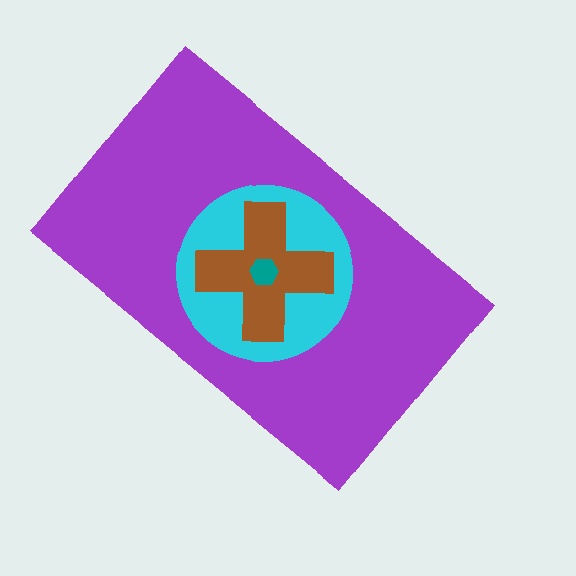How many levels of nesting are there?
4.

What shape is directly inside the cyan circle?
The brown cross.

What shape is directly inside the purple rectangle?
The cyan circle.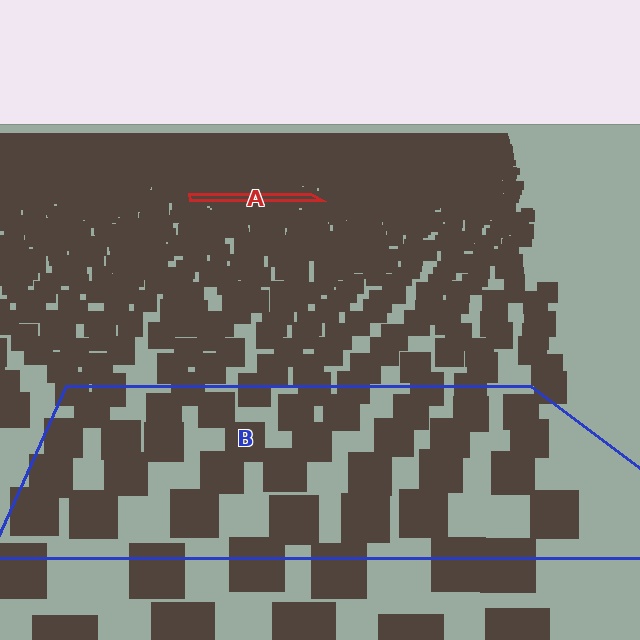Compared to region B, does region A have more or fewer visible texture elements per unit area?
Region A has more texture elements per unit area — they are packed more densely because it is farther away.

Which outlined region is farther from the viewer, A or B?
Region A is farther from the viewer — the texture elements inside it appear smaller and more densely packed.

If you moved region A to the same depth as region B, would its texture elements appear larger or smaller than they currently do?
They would appear larger. At a closer depth, the same texture elements are projected at a bigger on-screen size.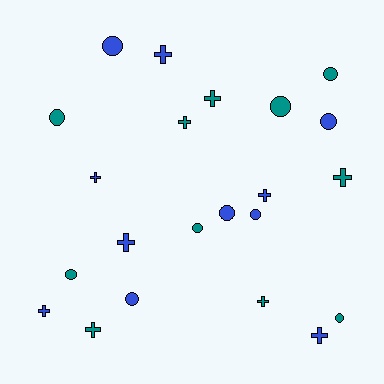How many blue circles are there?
There are 5 blue circles.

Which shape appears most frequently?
Cross, with 11 objects.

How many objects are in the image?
There are 22 objects.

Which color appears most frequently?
Blue, with 11 objects.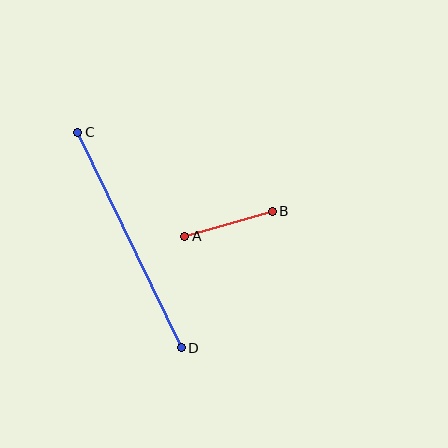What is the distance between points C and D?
The distance is approximately 239 pixels.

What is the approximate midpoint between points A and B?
The midpoint is at approximately (229, 224) pixels.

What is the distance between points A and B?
The distance is approximately 91 pixels.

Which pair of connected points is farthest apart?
Points C and D are farthest apart.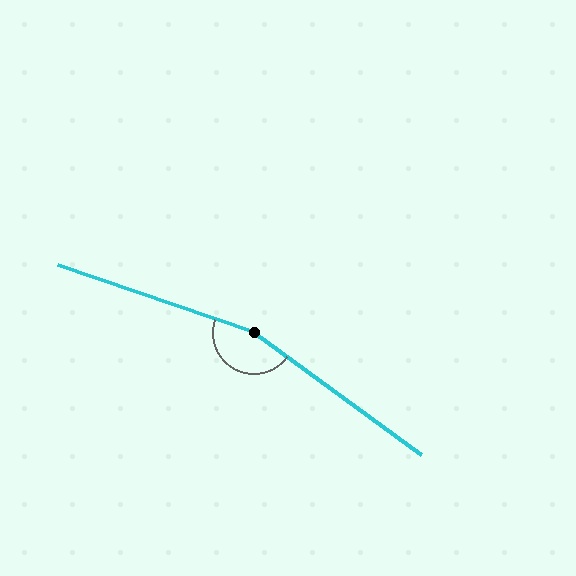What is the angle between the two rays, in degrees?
Approximately 163 degrees.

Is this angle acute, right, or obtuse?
It is obtuse.